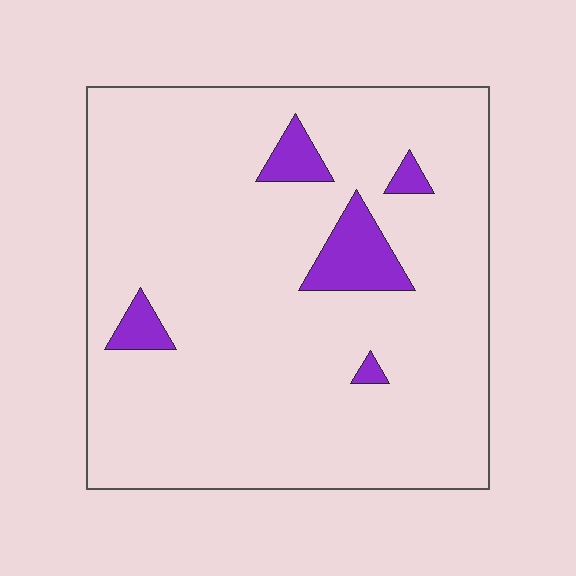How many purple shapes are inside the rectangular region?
5.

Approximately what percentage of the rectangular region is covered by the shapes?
Approximately 10%.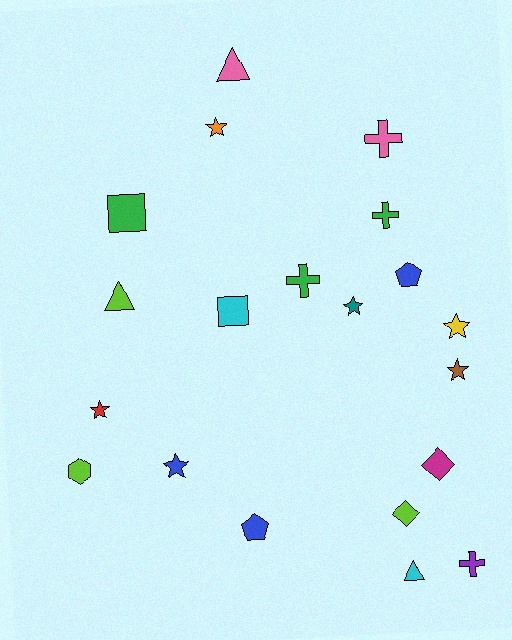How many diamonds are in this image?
There are 2 diamonds.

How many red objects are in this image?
There is 1 red object.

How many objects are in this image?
There are 20 objects.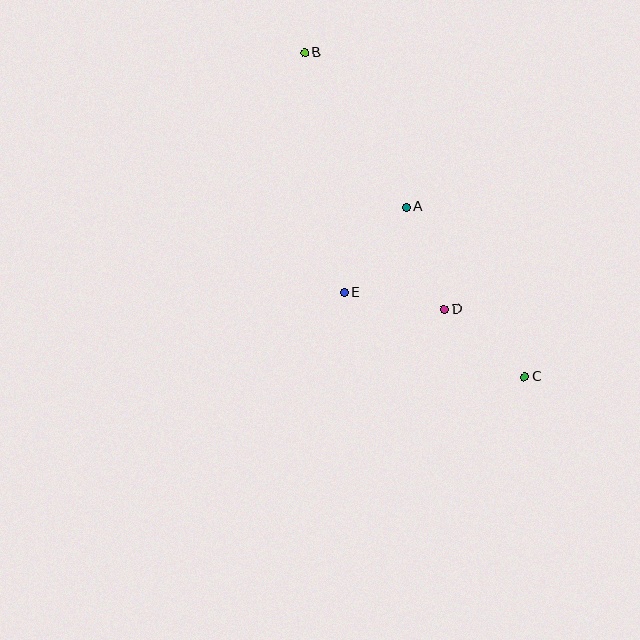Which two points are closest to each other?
Points D and E are closest to each other.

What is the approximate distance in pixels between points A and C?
The distance between A and C is approximately 207 pixels.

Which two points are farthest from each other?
Points B and C are farthest from each other.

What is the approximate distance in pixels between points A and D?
The distance between A and D is approximately 109 pixels.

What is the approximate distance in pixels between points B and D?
The distance between B and D is approximately 292 pixels.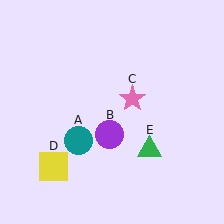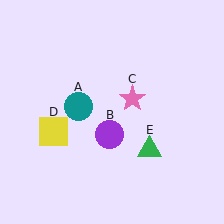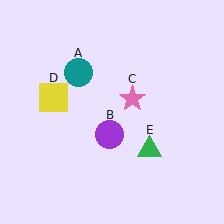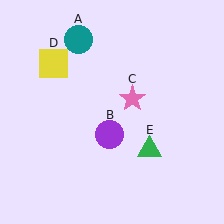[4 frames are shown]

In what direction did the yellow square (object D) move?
The yellow square (object D) moved up.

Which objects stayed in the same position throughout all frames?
Purple circle (object B) and pink star (object C) and green triangle (object E) remained stationary.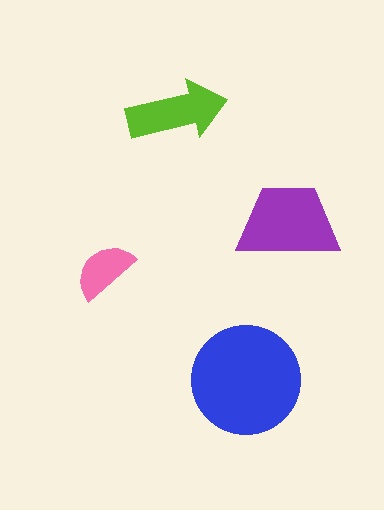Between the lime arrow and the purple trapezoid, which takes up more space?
The purple trapezoid.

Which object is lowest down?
The blue circle is bottommost.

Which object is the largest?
The blue circle.